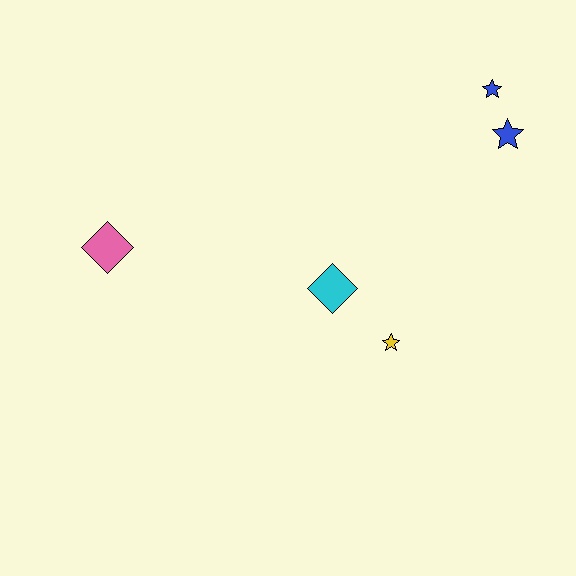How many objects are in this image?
There are 5 objects.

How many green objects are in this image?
There are no green objects.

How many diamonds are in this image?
There are 2 diamonds.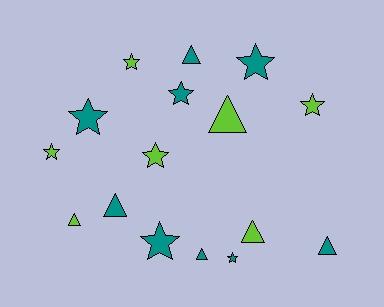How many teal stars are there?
There are 5 teal stars.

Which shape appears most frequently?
Star, with 9 objects.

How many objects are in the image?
There are 16 objects.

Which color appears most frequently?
Teal, with 9 objects.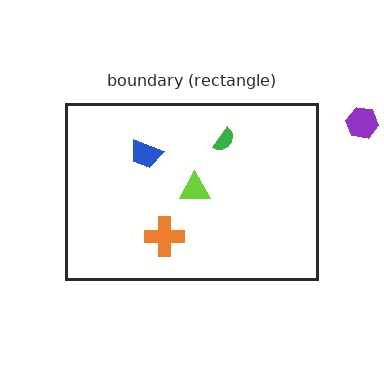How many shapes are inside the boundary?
4 inside, 1 outside.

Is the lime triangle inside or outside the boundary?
Inside.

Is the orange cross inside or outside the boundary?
Inside.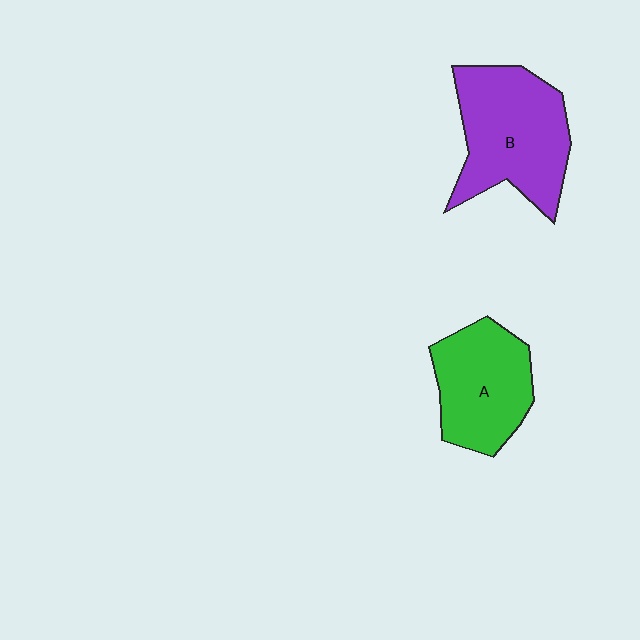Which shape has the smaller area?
Shape A (green).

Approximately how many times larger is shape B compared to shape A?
Approximately 1.3 times.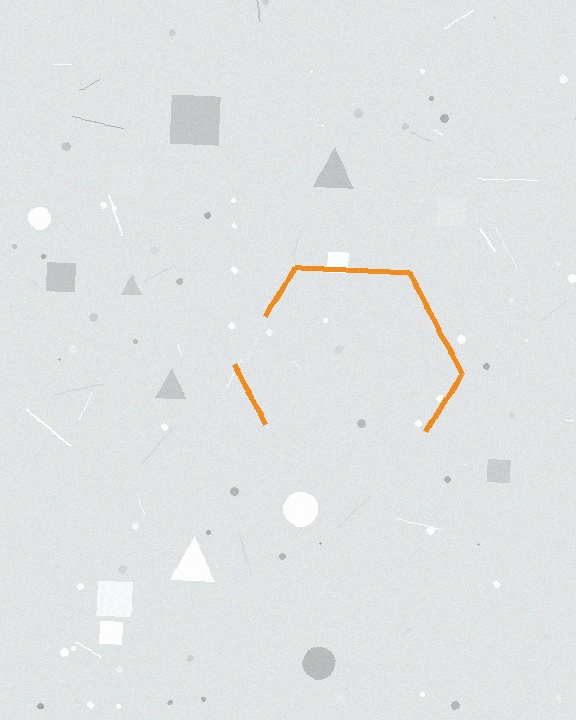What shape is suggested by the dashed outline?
The dashed outline suggests a hexagon.